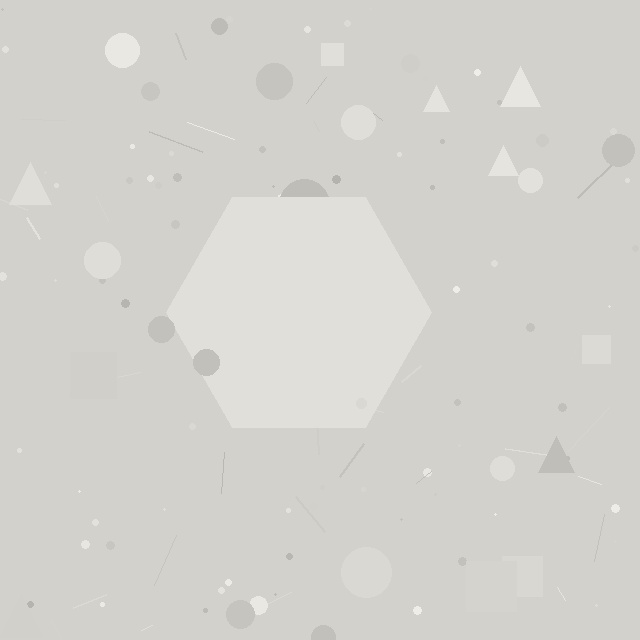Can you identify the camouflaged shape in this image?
The camouflaged shape is a hexagon.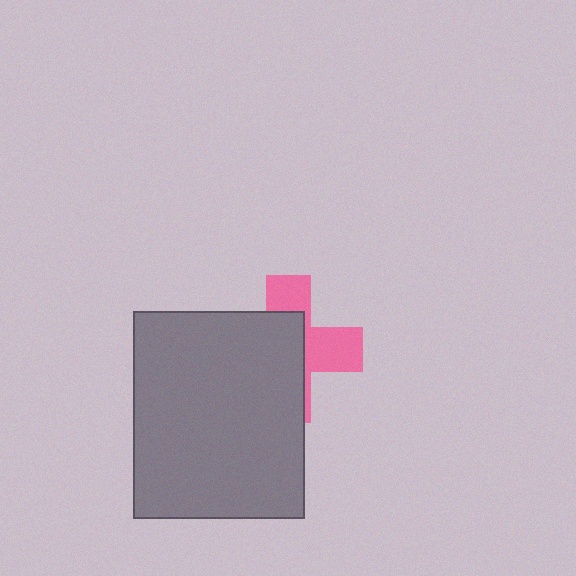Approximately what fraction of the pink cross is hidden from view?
Roughly 59% of the pink cross is hidden behind the gray rectangle.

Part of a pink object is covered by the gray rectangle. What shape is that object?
It is a cross.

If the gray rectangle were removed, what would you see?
You would see the complete pink cross.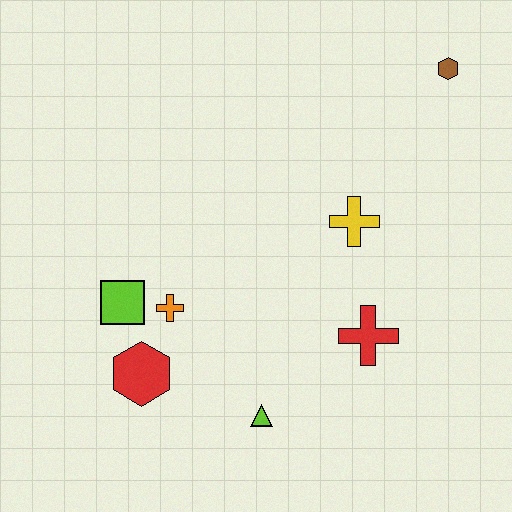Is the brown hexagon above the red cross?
Yes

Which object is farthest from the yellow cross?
The red hexagon is farthest from the yellow cross.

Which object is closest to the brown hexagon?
The yellow cross is closest to the brown hexagon.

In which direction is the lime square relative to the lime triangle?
The lime square is to the left of the lime triangle.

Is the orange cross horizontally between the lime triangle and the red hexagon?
Yes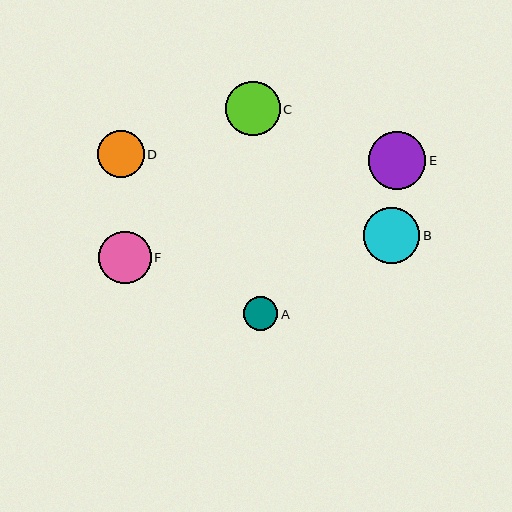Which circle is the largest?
Circle E is the largest with a size of approximately 58 pixels.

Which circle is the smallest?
Circle A is the smallest with a size of approximately 34 pixels.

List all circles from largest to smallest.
From largest to smallest: E, B, C, F, D, A.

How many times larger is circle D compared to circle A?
Circle D is approximately 1.4 times the size of circle A.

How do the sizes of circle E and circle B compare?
Circle E and circle B are approximately the same size.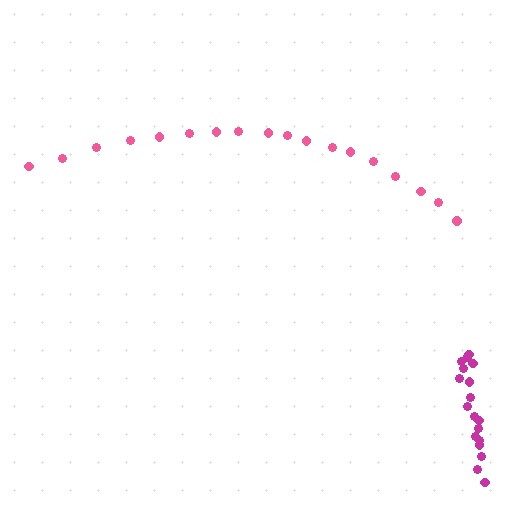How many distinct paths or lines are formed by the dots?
There are 2 distinct paths.